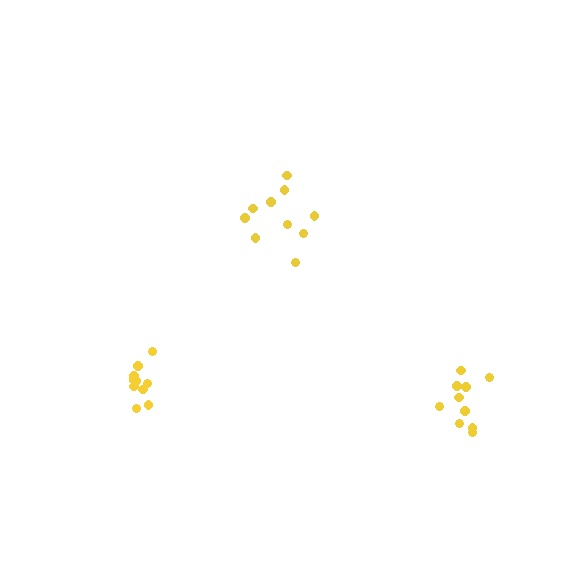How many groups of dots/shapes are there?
There are 3 groups.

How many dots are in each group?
Group 1: 10 dots, Group 2: 10 dots, Group 3: 10 dots (30 total).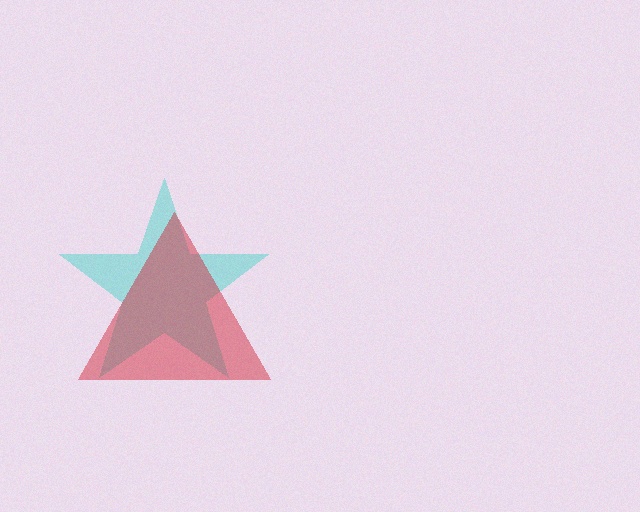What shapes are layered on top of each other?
The layered shapes are: a cyan star, a red triangle.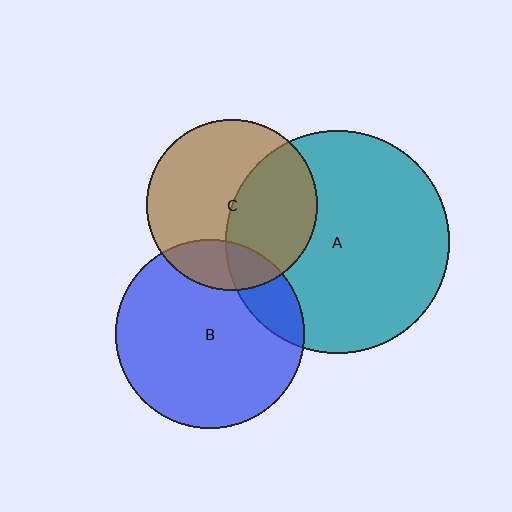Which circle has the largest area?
Circle A (teal).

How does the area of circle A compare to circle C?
Approximately 1.7 times.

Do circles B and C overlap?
Yes.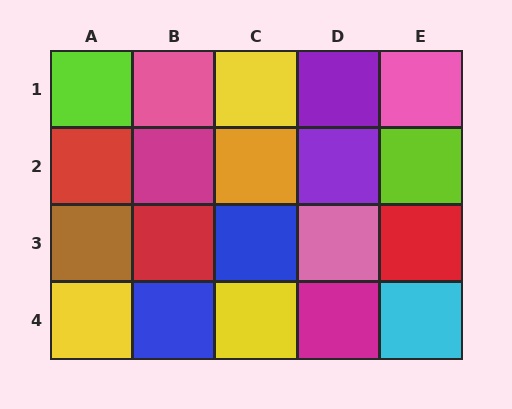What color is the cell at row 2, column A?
Red.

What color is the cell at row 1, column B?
Pink.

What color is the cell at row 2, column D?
Purple.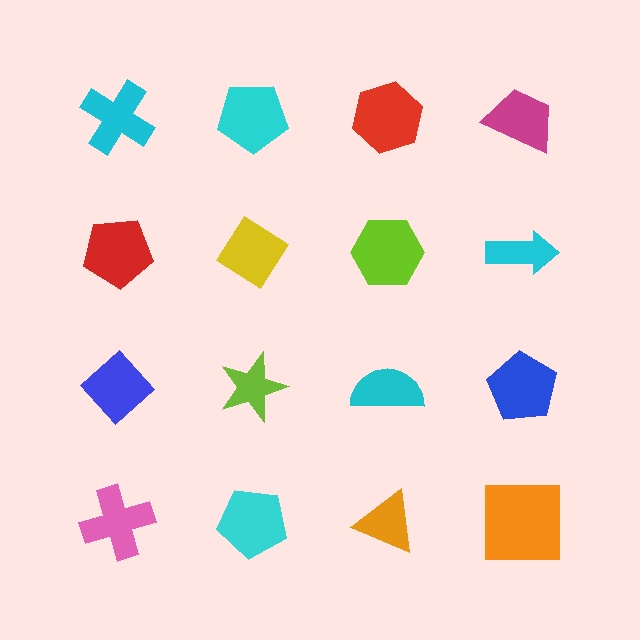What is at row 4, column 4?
An orange square.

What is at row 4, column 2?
A cyan pentagon.